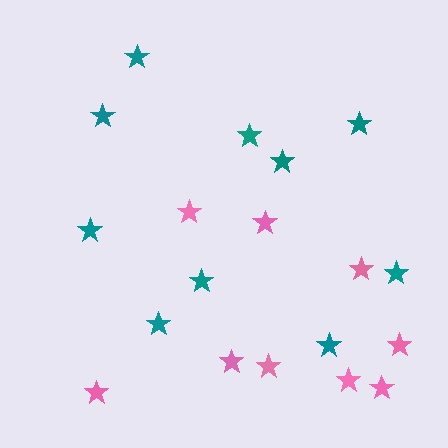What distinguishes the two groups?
There are 2 groups: one group of pink stars (9) and one group of teal stars (10).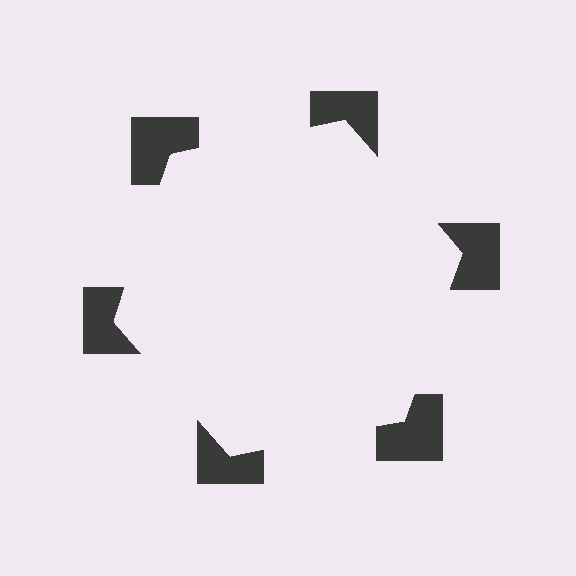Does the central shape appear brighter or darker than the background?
It typically appears slightly brighter than the background, even though no actual brightness change is drawn.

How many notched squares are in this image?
There are 6 — one at each vertex of the illusory hexagon.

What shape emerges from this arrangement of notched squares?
An illusory hexagon — its edges are inferred from the aligned wedge cuts in the notched squares, not physically drawn.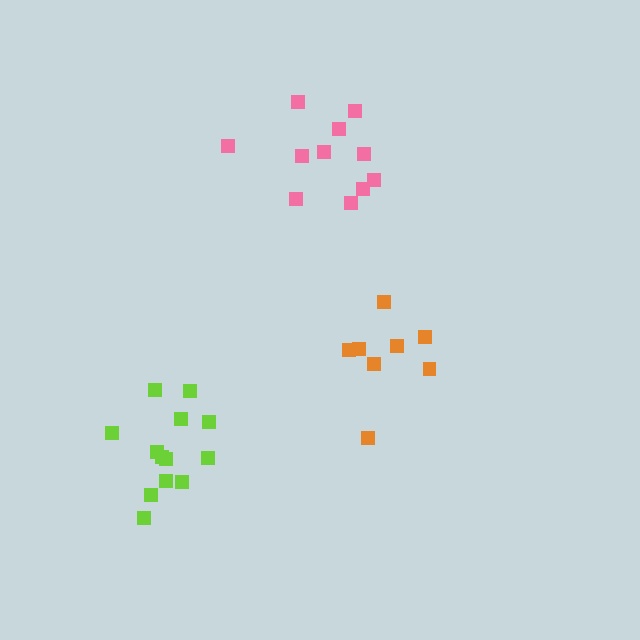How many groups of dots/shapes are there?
There are 3 groups.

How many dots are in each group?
Group 1: 13 dots, Group 2: 8 dots, Group 3: 11 dots (32 total).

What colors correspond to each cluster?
The clusters are colored: lime, orange, pink.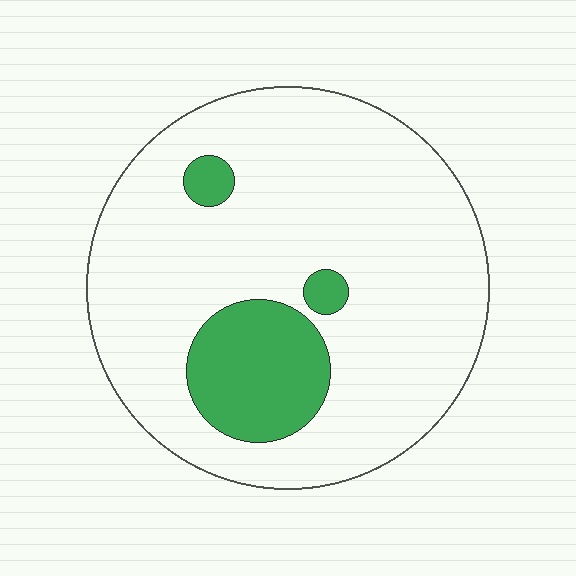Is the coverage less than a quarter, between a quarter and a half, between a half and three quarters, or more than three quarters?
Less than a quarter.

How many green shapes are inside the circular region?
3.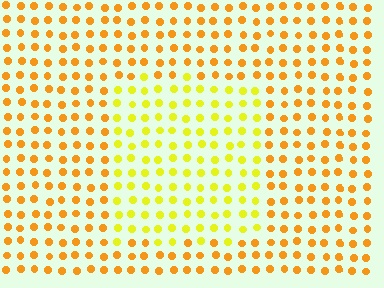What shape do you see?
I see a rectangle.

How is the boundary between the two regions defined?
The boundary is defined purely by a slight shift in hue (about 30 degrees). Spacing, size, and orientation are identical on both sides.